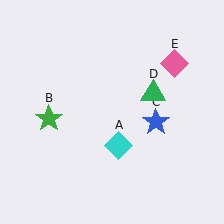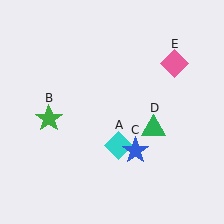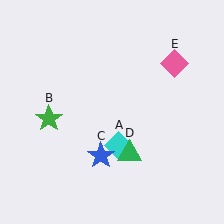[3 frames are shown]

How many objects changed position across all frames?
2 objects changed position: blue star (object C), green triangle (object D).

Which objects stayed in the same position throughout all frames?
Cyan diamond (object A) and green star (object B) and pink diamond (object E) remained stationary.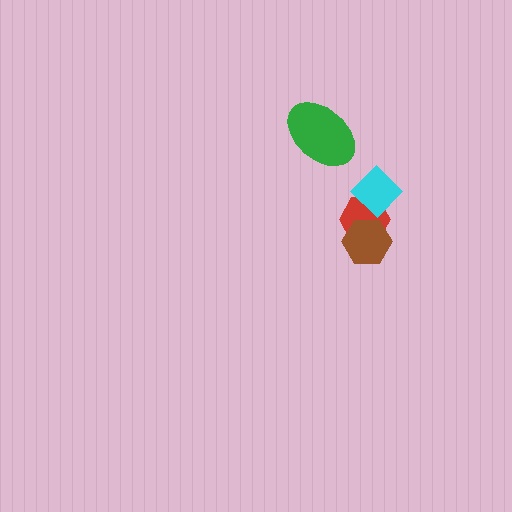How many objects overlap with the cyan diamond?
1 object overlaps with the cyan diamond.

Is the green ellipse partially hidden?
No, no other shape covers it.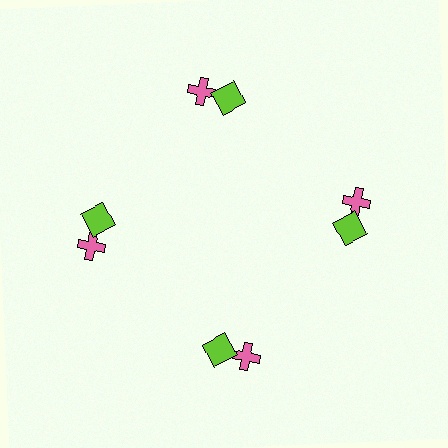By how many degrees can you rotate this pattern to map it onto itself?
The pattern maps onto itself every 90 degrees of rotation.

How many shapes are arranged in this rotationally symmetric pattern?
There are 12 shapes, arranged in 4 groups of 3.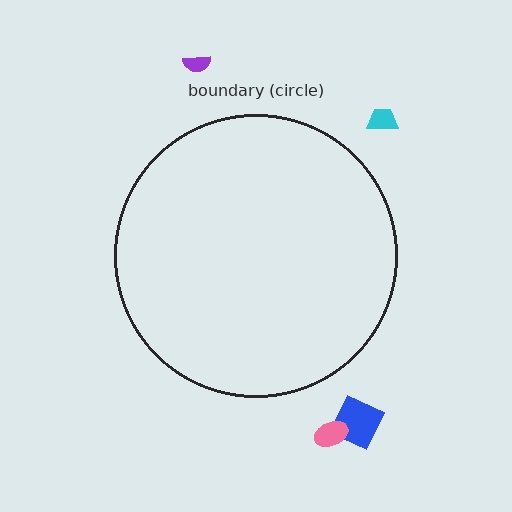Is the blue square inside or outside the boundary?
Outside.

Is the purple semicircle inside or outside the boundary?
Outside.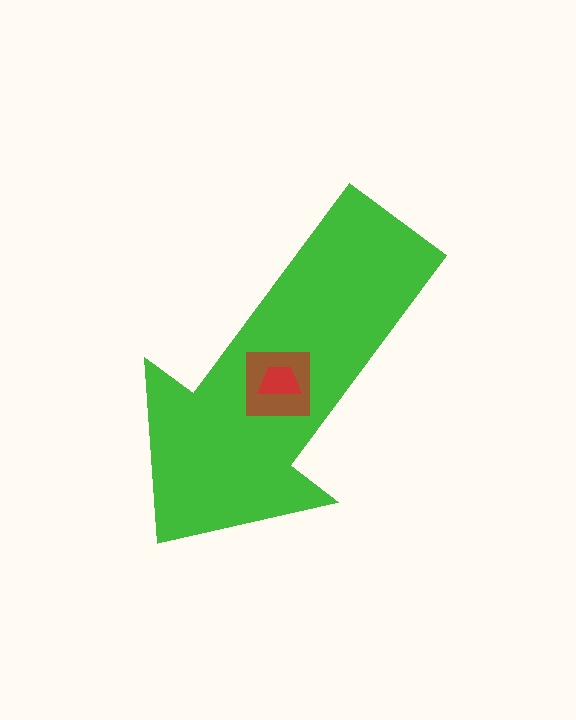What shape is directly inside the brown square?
The red trapezoid.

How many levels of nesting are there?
3.